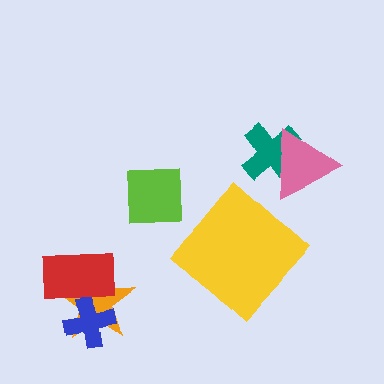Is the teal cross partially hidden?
Yes, it is partially covered by another shape.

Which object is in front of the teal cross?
The pink triangle is in front of the teal cross.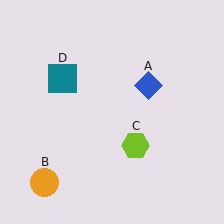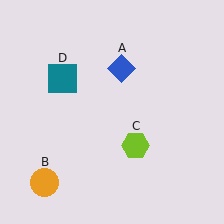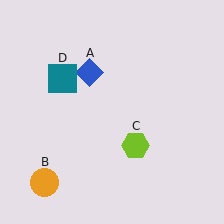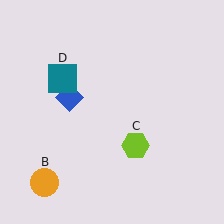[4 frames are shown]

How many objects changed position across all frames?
1 object changed position: blue diamond (object A).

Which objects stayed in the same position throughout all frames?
Orange circle (object B) and lime hexagon (object C) and teal square (object D) remained stationary.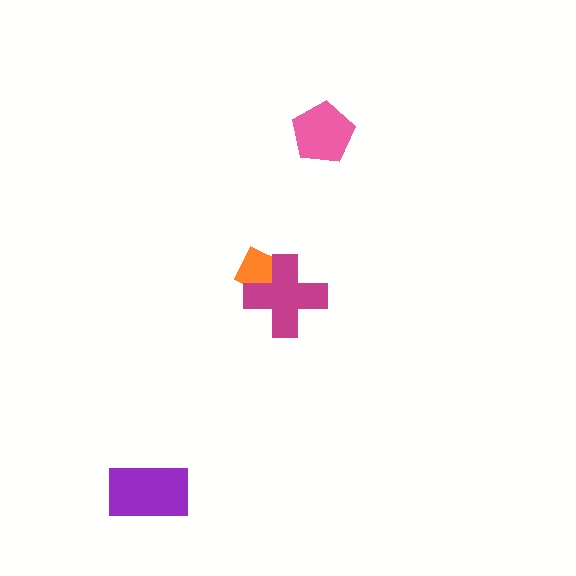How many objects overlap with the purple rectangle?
0 objects overlap with the purple rectangle.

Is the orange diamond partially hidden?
Yes, it is partially covered by another shape.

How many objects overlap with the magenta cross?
1 object overlaps with the magenta cross.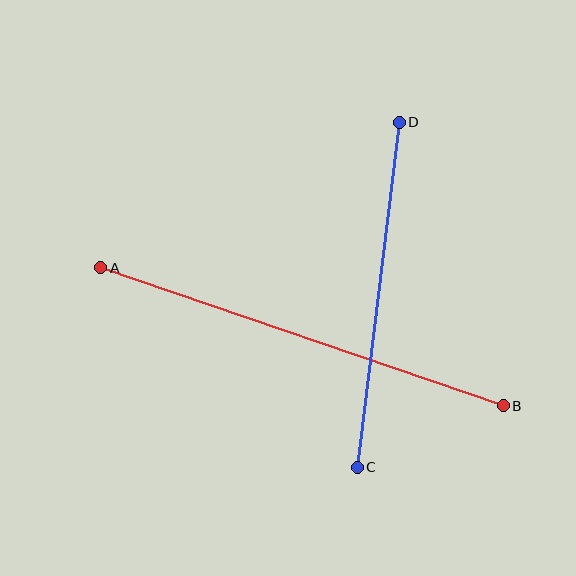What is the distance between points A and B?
The distance is approximately 425 pixels.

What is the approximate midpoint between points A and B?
The midpoint is at approximately (302, 337) pixels.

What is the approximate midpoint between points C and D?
The midpoint is at approximately (378, 295) pixels.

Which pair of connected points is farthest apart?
Points A and B are farthest apart.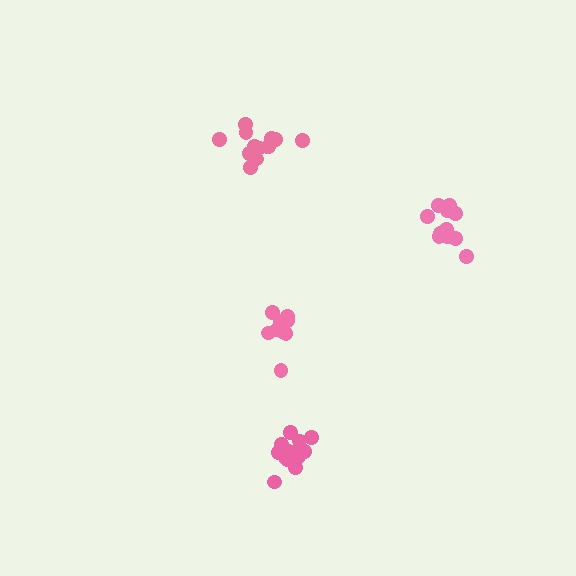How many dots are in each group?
Group 1: 11 dots, Group 2: 9 dots, Group 3: 13 dots, Group 4: 13 dots (46 total).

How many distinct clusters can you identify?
There are 4 distinct clusters.